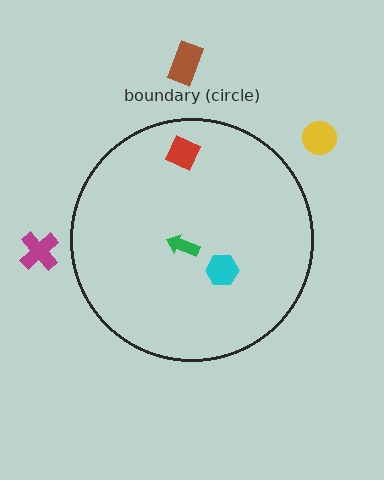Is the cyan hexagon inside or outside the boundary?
Inside.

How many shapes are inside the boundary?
3 inside, 3 outside.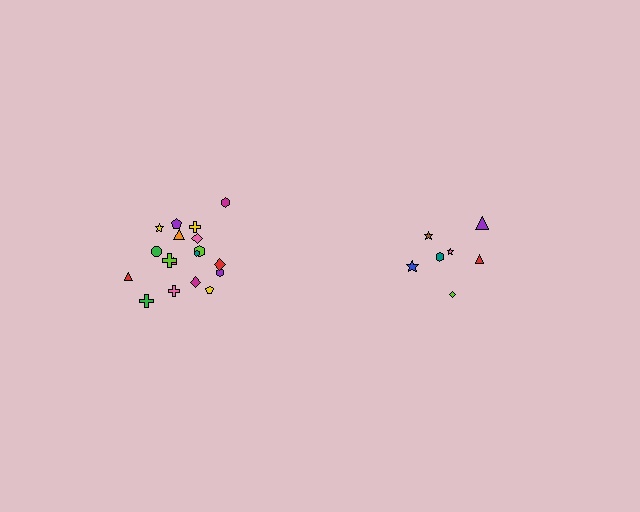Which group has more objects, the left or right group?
The left group.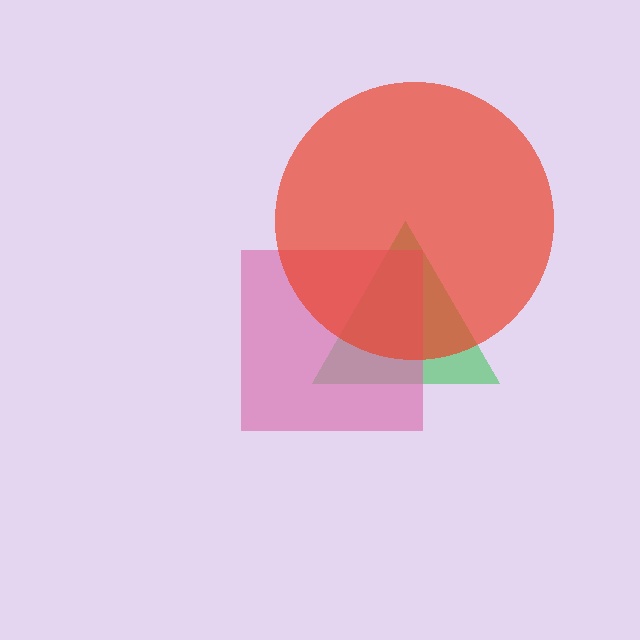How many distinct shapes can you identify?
There are 3 distinct shapes: a green triangle, a pink square, a red circle.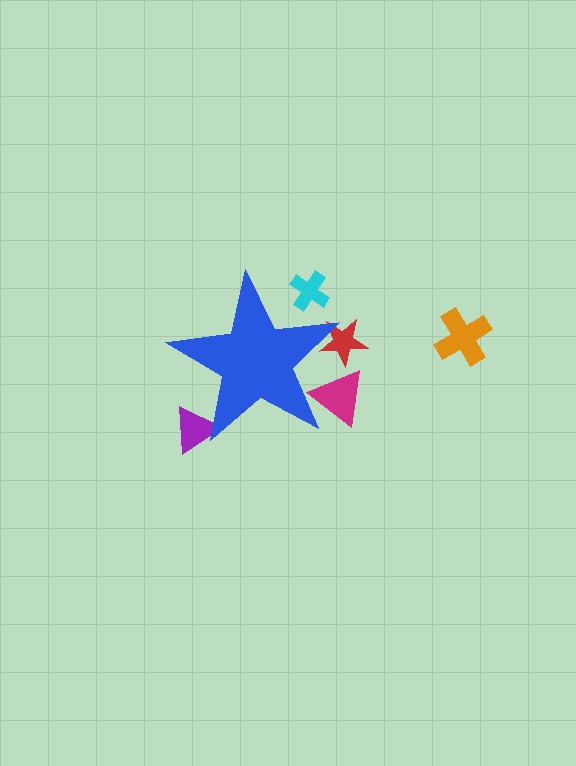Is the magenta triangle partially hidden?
Yes, the magenta triangle is partially hidden behind the blue star.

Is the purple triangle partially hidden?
Yes, the purple triangle is partially hidden behind the blue star.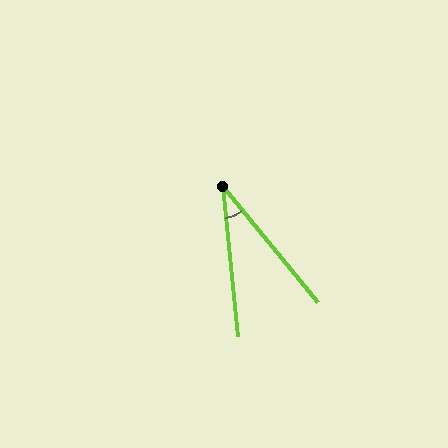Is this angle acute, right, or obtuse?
It is acute.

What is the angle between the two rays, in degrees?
Approximately 34 degrees.